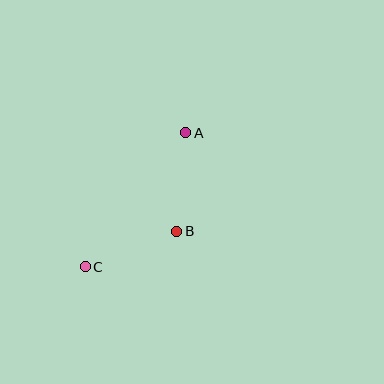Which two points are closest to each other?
Points B and C are closest to each other.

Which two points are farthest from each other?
Points A and C are farthest from each other.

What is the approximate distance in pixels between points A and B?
The distance between A and B is approximately 99 pixels.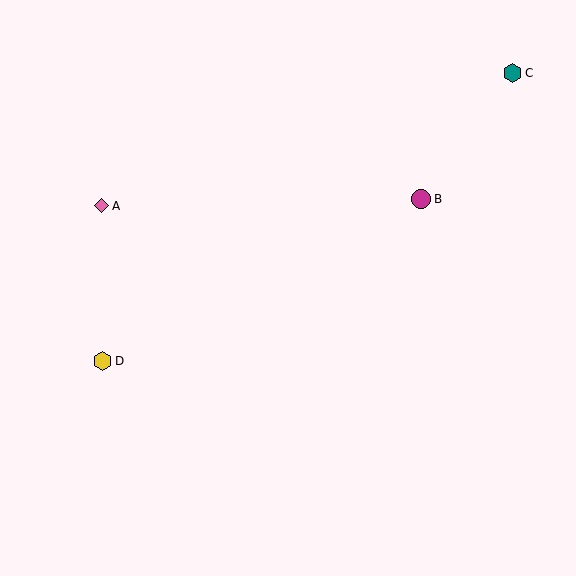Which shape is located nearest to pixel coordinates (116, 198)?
The pink diamond (labeled A) at (102, 206) is nearest to that location.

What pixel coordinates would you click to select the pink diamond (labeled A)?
Click at (102, 206) to select the pink diamond A.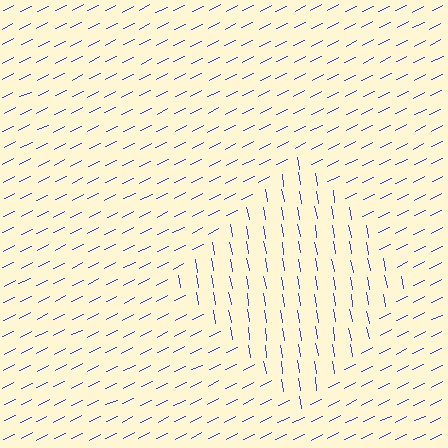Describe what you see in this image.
The image is filled with small blue line segments. A diamond region in the image has lines oriented differently from the surrounding lines, creating a visible texture boundary.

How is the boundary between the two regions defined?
The boundary is defined purely by a change in line orientation (approximately 74 degrees difference). All lines are the same color and thickness.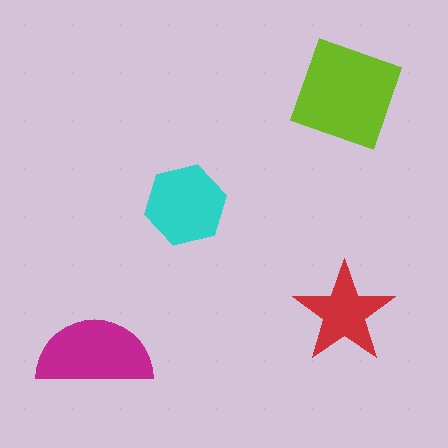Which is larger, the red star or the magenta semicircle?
The magenta semicircle.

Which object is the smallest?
The red star.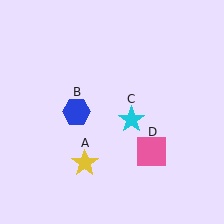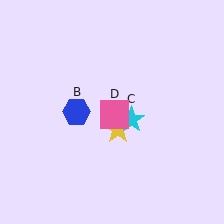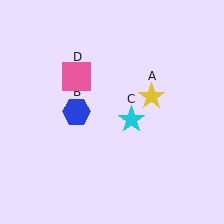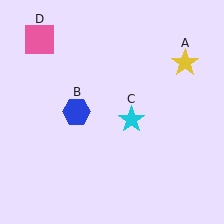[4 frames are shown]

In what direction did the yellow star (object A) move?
The yellow star (object A) moved up and to the right.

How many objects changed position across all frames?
2 objects changed position: yellow star (object A), pink square (object D).